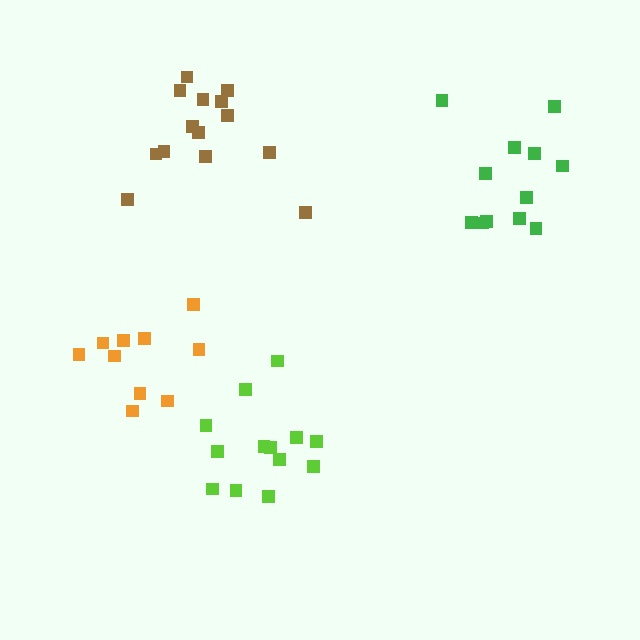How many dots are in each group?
Group 1: 13 dots, Group 2: 10 dots, Group 3: 14 dots, Group 4: 12 dots (49 total).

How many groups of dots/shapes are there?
There are 4 groups.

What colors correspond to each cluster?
The clusters are colored: lime, orange, brown, green.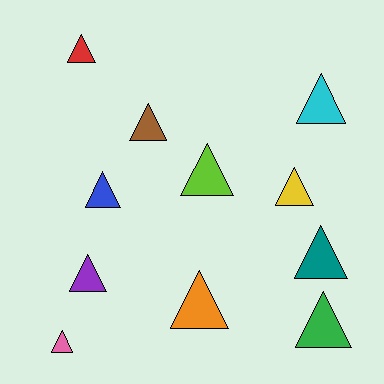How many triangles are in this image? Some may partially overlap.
There are 11 triangles.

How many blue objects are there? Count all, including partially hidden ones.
There is 1 blue object.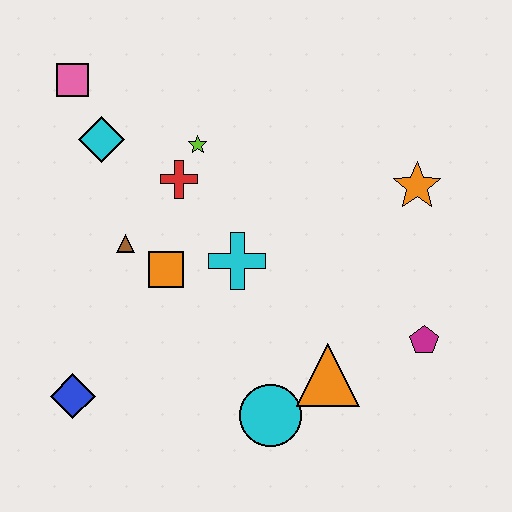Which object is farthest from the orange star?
The blue diamond is farthest from the orange star.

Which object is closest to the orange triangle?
The cyan circle is closest to the orange triangle.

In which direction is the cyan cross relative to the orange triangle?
The cyan cross is above the orange triangle.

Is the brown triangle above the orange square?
Yes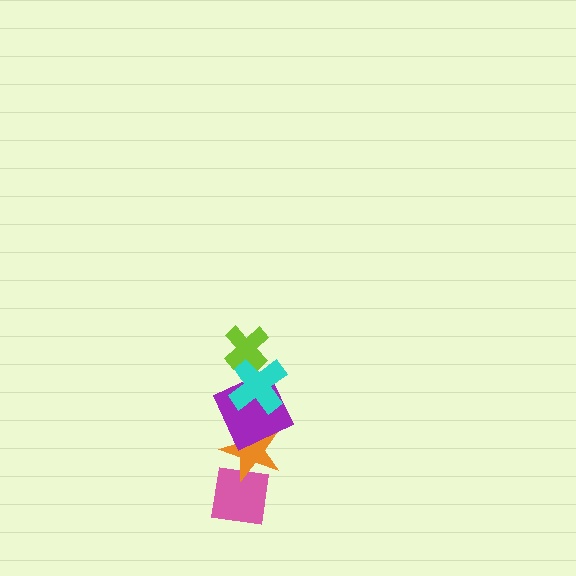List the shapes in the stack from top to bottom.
From top to bottom: the lime cross, the cyan cross, the purple square, the orange star, the pink square.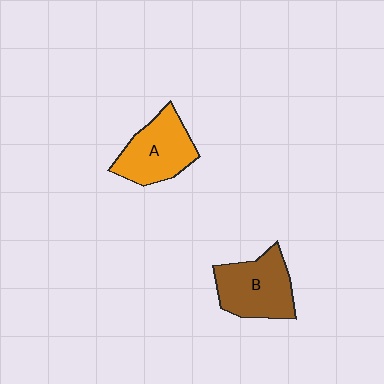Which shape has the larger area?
Shape B (brown).